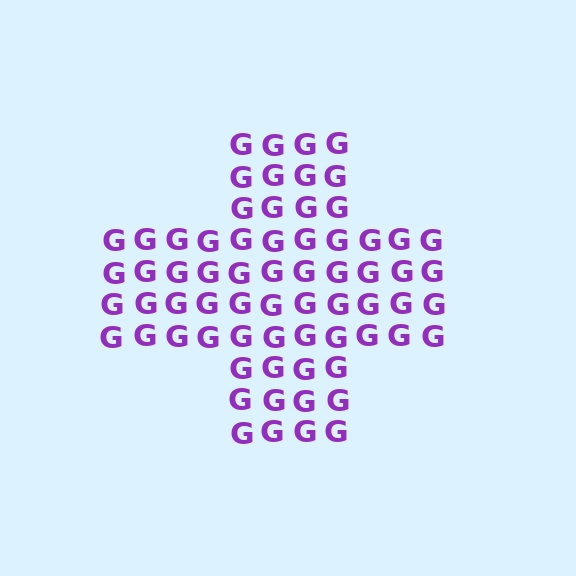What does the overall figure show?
The overall figure shows a cross.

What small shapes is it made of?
It is made of small letter G's.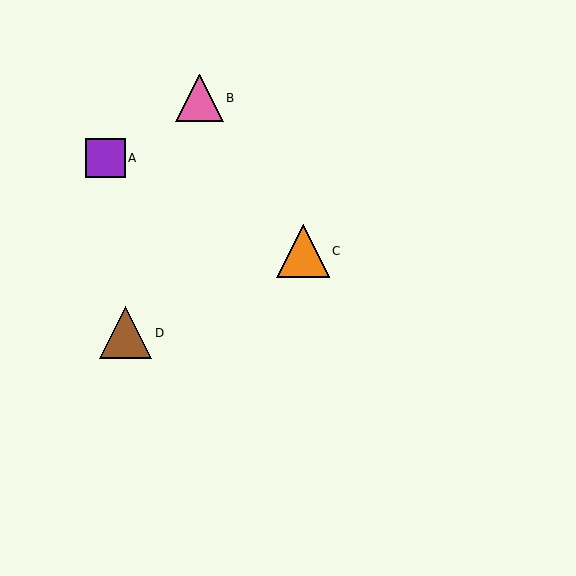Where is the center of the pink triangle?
The center of the pink triangle is at (200, 98).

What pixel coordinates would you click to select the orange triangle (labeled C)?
Click at (303, 251) to select the orange triangle C.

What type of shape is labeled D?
Shape D is a brown triangle.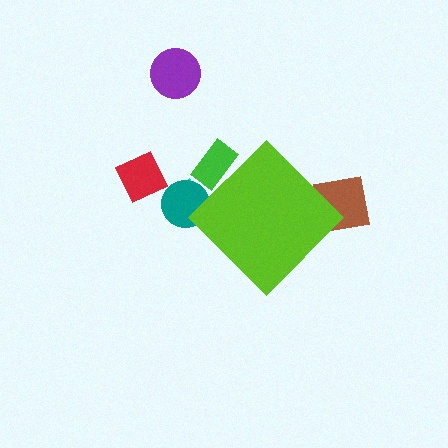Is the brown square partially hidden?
Yes, the brown square is partially hidden behind the lime diamond.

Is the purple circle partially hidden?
No, the purple circle is fully visible.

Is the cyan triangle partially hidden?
Yes, the cyan triangle is partially hidden behind the lime diamond.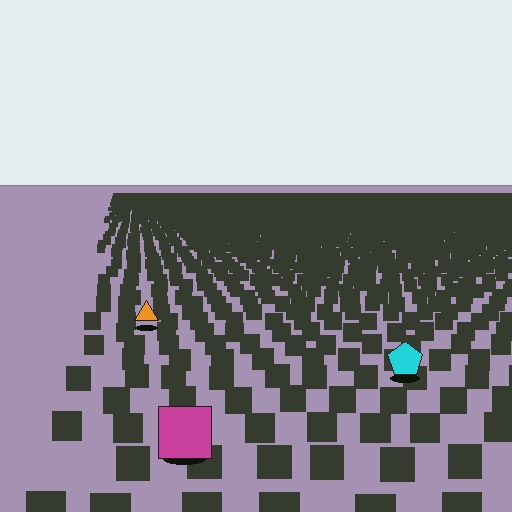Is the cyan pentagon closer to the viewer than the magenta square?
No. The magenta square is closer — you can tell from the texture gradient: the ground texture is coarser near it.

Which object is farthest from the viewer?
The orange triangle is farthest from the viewer. It appears smaller and the ground texture around it is denser.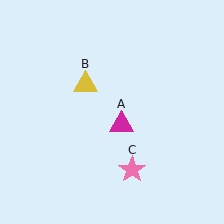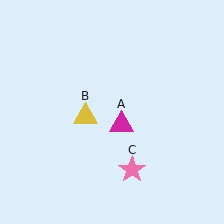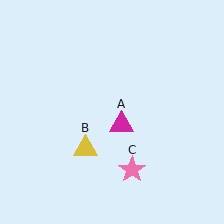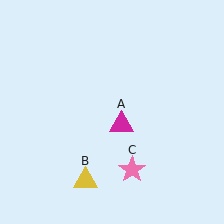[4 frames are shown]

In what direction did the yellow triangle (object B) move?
The yellow triangle (object B) moved down.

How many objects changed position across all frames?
1 object changed position: yellow triangle (object B).